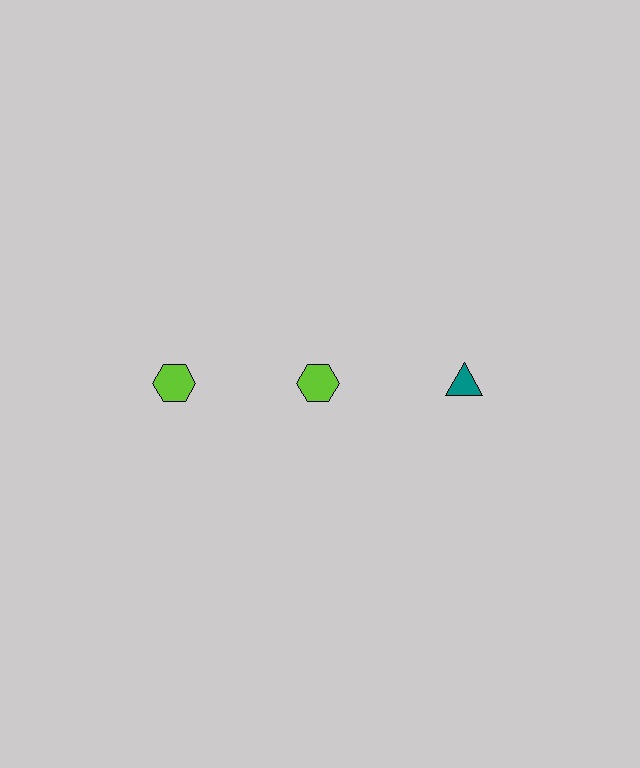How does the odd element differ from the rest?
It differs in both color (teal instead of lime) and shape (triangle instead of hexagon).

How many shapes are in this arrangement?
There are 3 shapes arranged in a grid pattern.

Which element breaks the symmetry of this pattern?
The teal triangle in the top row, center column breaks the symmetry. All other shapes are lime hexagons.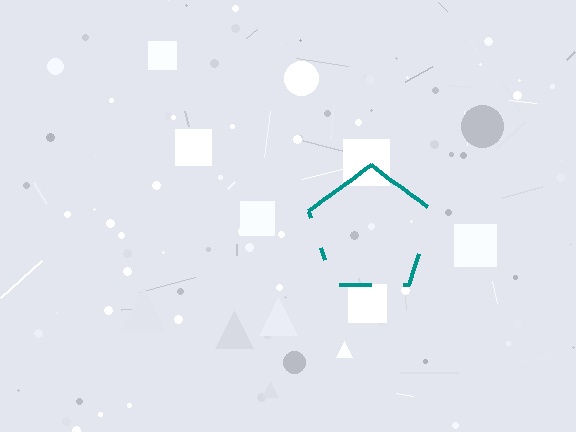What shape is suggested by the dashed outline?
The dashed outline suggests a pentagon.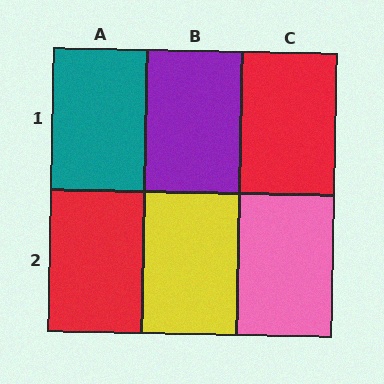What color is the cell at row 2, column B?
Yellow.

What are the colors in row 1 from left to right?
Teal, purple, red.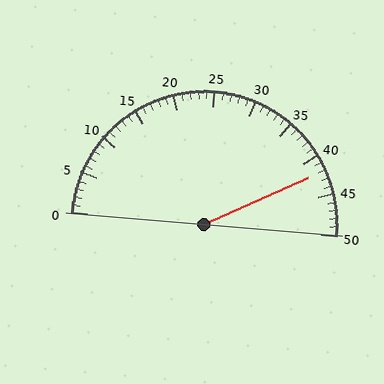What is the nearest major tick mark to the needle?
The nearest major tick mark is 40.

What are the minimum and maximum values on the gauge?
The gauge ranges from 0 to 50.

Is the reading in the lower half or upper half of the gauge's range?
The reading is in the upper half of the range (0 to 50).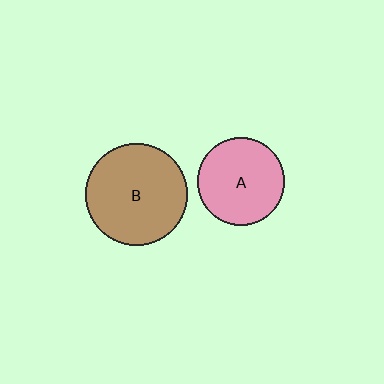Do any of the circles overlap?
No, none of the circles overlap.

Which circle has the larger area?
Circle B (brown).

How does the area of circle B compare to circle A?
Approximately 1.4 times.